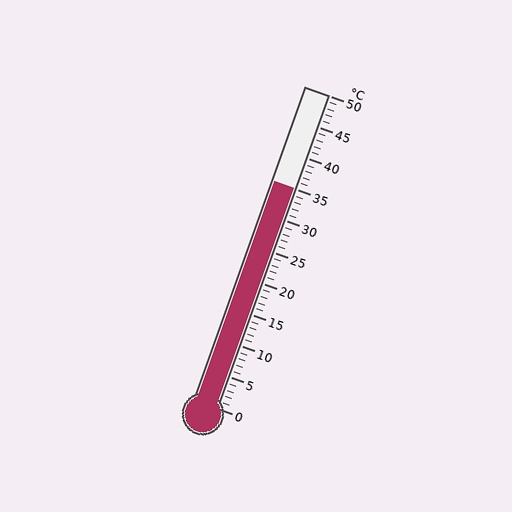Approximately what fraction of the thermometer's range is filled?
The thermometer is filled to approximately 70% of its range.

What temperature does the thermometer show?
The thermometer shows approximately 35°C.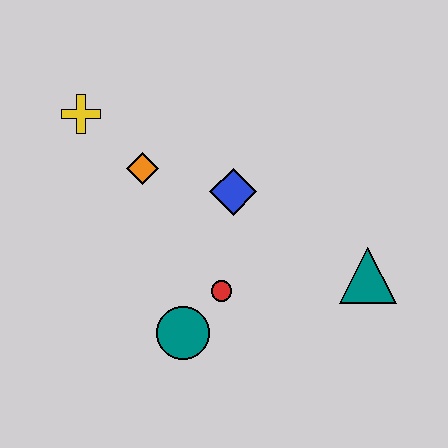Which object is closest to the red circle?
The teal circle is closest to the red circle.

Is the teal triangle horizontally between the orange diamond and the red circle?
No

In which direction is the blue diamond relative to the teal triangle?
The blue diamond is to the left of the teal triangle.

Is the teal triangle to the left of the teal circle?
No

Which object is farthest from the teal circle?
The yellow cross is farthest from the teal circle.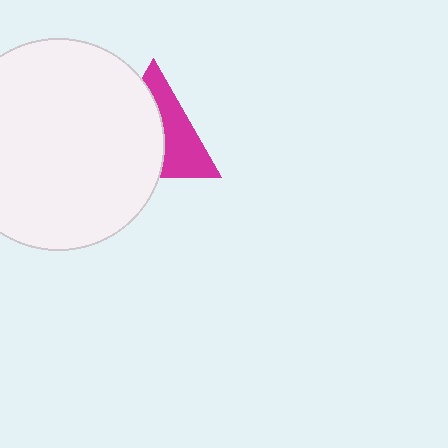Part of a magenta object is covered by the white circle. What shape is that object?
It is a triangle.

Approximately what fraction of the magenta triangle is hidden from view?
Roughly 56% of the magenta triangle is hidden behind the white circle.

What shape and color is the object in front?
The object in front is a white circle.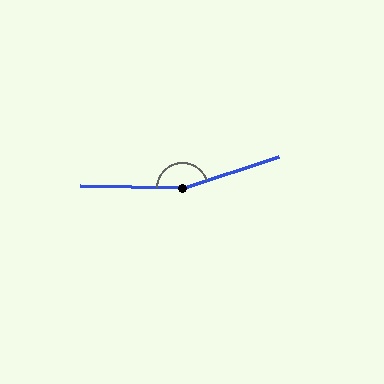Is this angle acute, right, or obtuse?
It is obtuse.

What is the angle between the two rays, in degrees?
Approximately 160 degrees.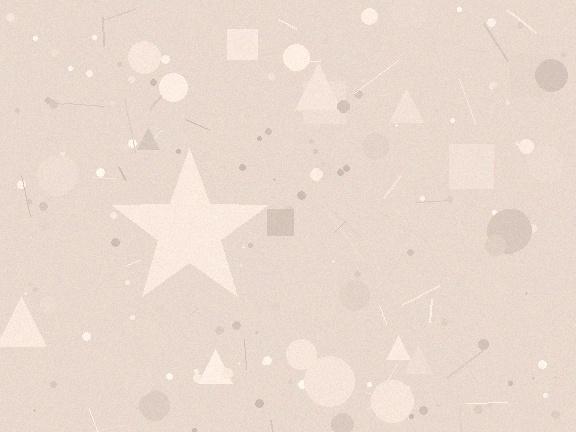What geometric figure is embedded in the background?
A star is embedded in the background.